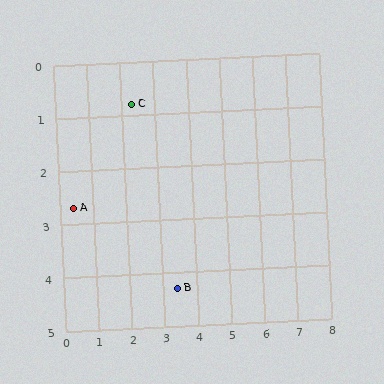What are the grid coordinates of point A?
Point A is at approximately (0.4, 2.7).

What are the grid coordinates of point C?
Point C is at approximately (2.3, 0.8).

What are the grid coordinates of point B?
Point B is at approximately (3.4, 4.3).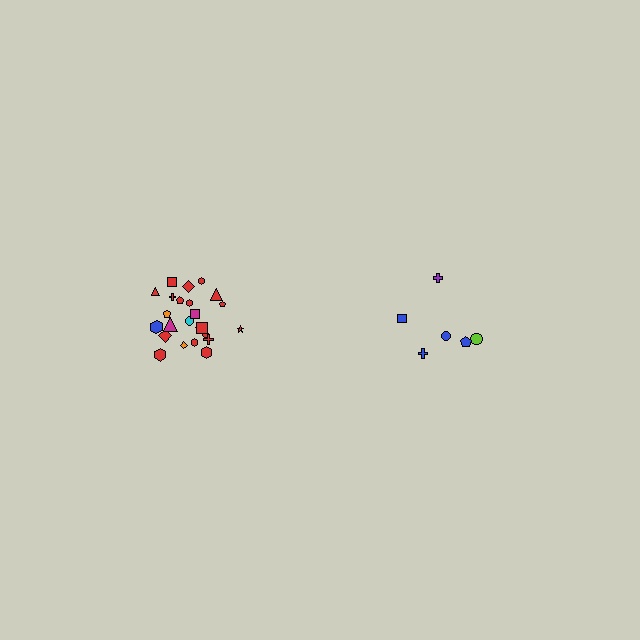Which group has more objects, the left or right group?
The left group.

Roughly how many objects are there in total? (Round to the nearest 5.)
Roughly 30 objects in total.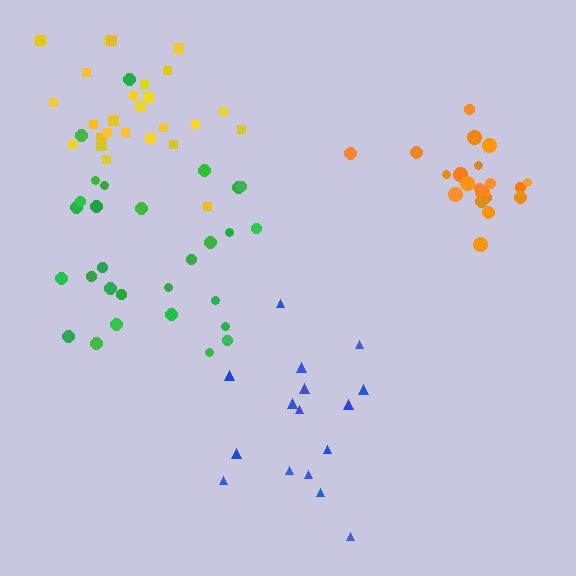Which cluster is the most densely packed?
Orange.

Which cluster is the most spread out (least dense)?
Blue.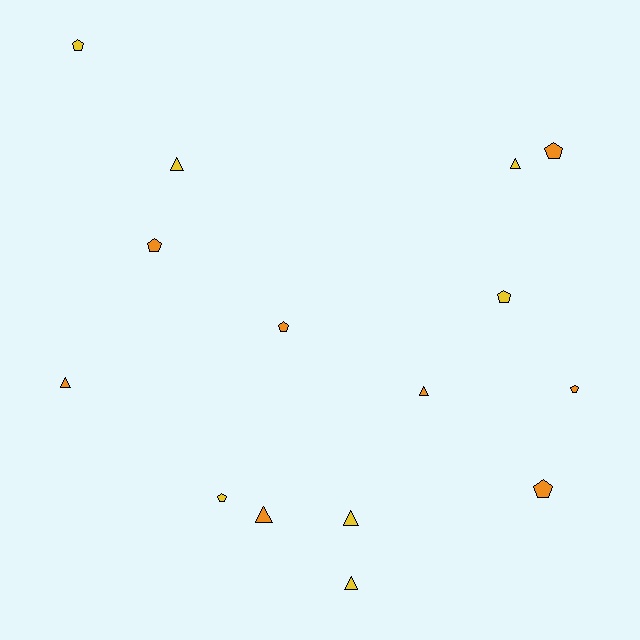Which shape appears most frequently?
Pentagon, with 8 objects.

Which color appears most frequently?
Orange, with 8 objects.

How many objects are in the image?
There are 15 objects.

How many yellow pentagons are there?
There are 3 yellow pentagons.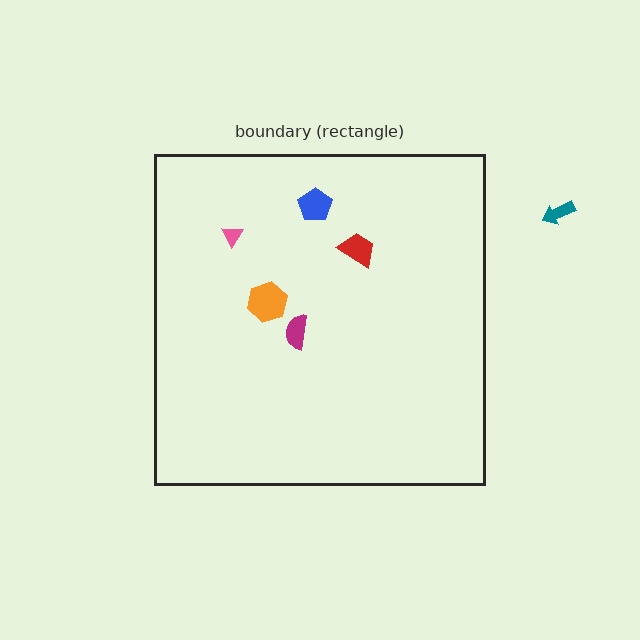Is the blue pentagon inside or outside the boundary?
Inside.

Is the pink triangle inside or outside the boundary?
Inside.